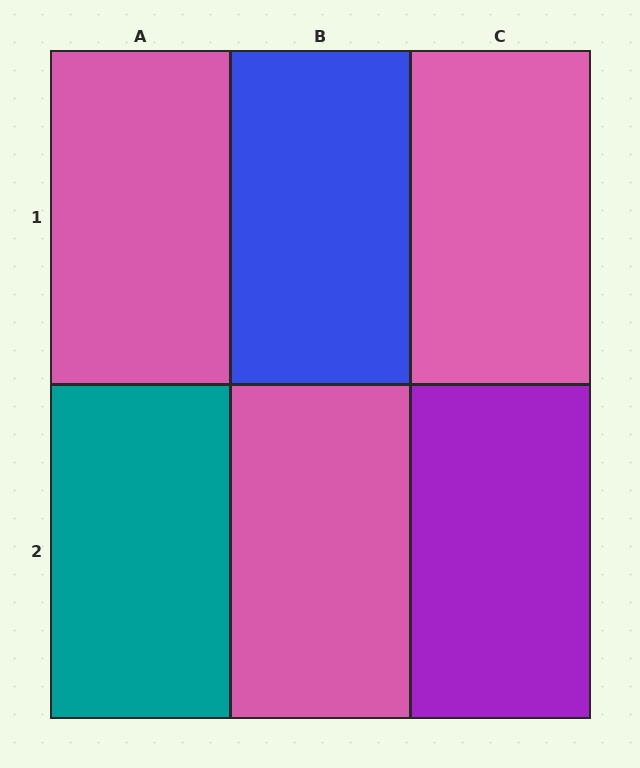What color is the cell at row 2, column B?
Pink.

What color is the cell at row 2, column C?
Purple.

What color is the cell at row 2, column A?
Teal.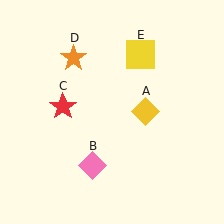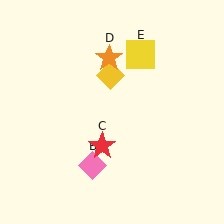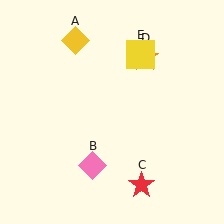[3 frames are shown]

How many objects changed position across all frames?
3 objects changed position: yellow diamond (object A), red star (object C), orange star (object D).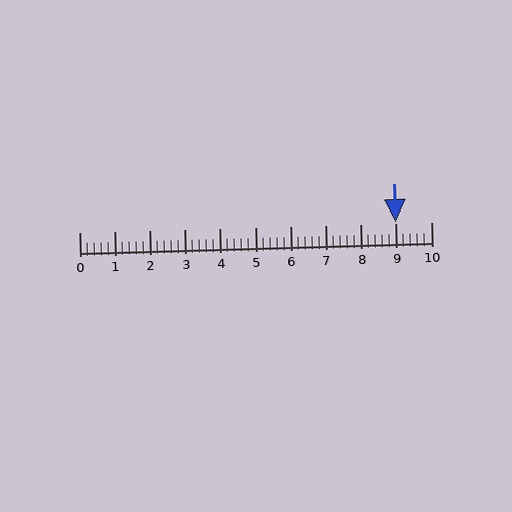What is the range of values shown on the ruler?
The ruler shows values from 0 to 10.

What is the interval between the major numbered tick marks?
The major tick marks are spaced 1 units apart.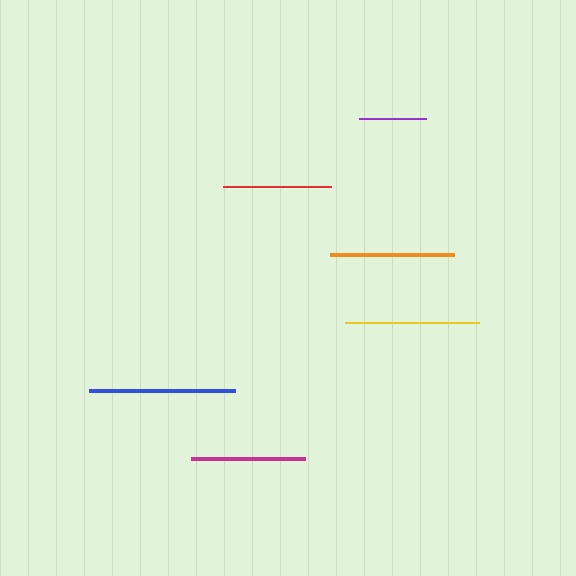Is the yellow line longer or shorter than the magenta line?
The yellow line is longer than the magenta line.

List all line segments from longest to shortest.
From longest to shortest: blue, yellow, orange, magenta, red, purple.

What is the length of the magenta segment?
The magenta segment is approximately 114 pixels long.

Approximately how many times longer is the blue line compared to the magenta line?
The blue line is approximately 1.3 times the length of the magenta line.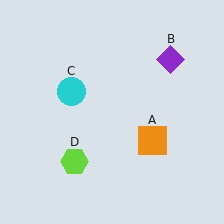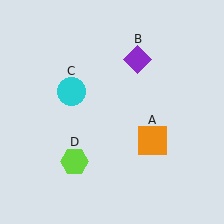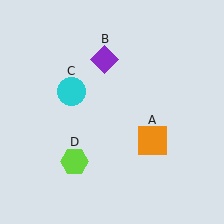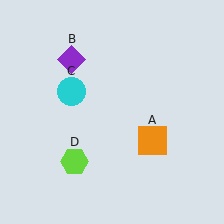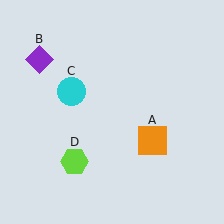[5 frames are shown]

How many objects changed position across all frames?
1 object changed position: purple diamond (object B).